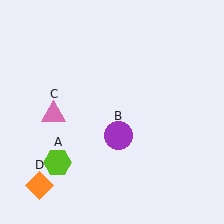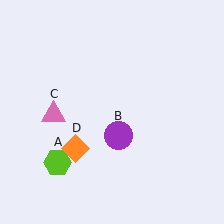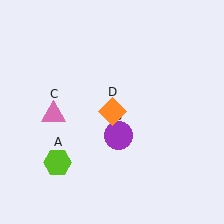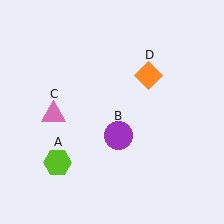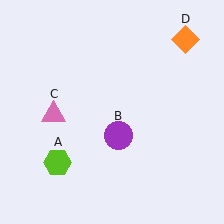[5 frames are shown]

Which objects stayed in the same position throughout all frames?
Lime hexagon (object A) and purple circle (object B) and pink triangle (object C) remained stationary.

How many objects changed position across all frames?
1 object changed position: orange diamond (object D).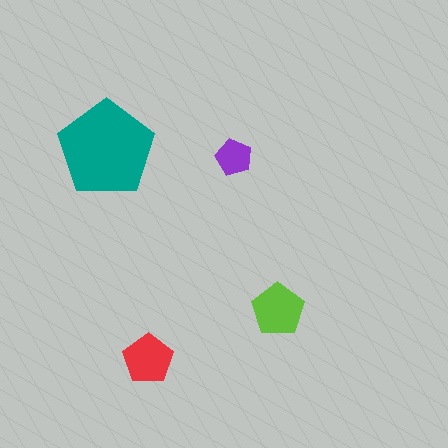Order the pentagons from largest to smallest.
the teal one, the lime one, the red one, the purple one.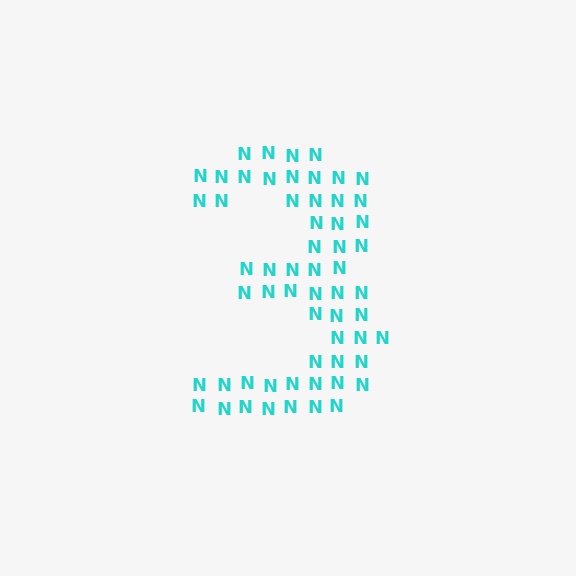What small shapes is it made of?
It is made of small letter N's.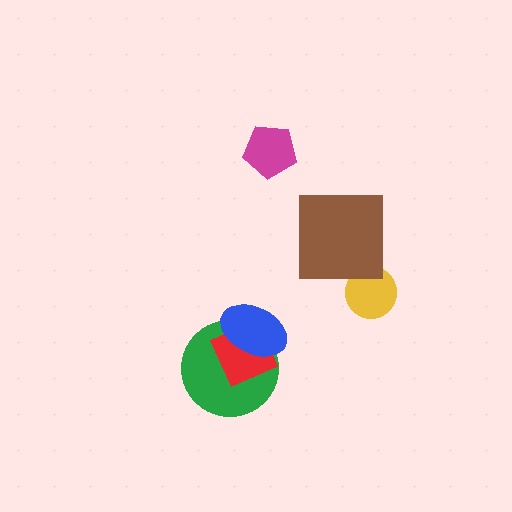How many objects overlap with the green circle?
2 objects overlap with the green circle.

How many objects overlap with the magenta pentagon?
0 objects overlap with the magenta pentagon.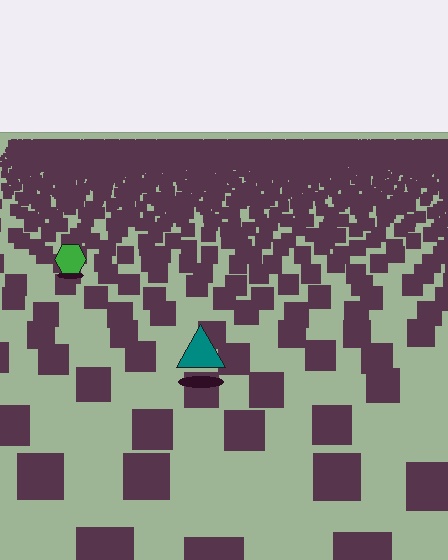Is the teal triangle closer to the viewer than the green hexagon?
Yes. The teal triangle is closer — you can tell from the texture gradient: the ground texture is coarser near it.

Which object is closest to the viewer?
The teal triangle is closest. The texture marks near it are larger and more spread out.